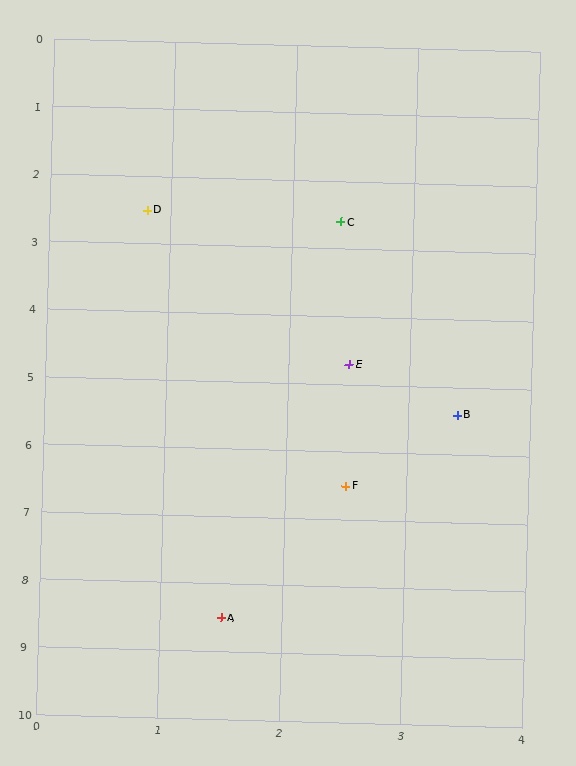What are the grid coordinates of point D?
Point D is at approximately (0.8, 2.5).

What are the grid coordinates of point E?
Point E is at approximately (2.5, 4.7).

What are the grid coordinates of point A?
Point A is at approximately (1.5, 8.5).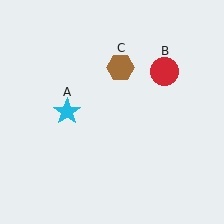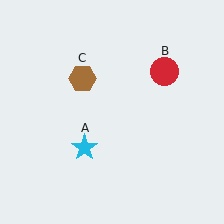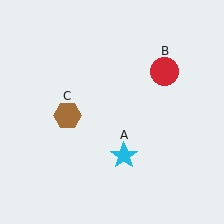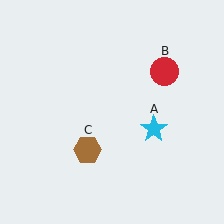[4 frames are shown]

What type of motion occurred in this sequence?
The cyan star (object A), brown hexagon (object C) rotated counterclockwise around the center of the scene.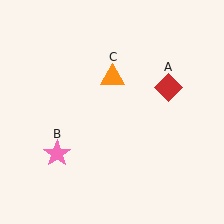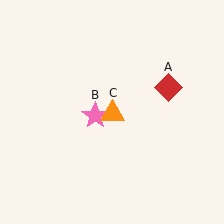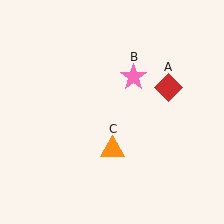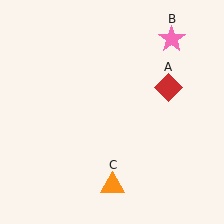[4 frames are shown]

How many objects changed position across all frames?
2 objects changed position: pink star (object B), orange triangle (object C).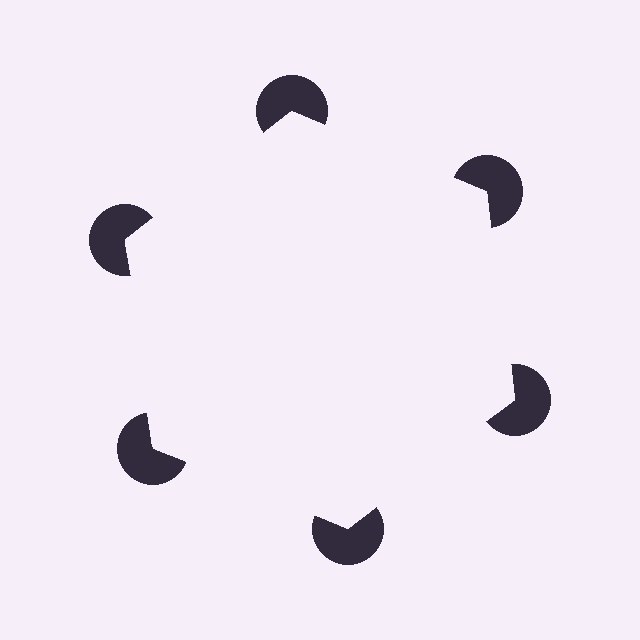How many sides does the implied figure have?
6 sides.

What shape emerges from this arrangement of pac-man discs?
An illusory hexagon — its edges are inferred from the aligned wedge cuts in the pac-man discs, not physically drawn.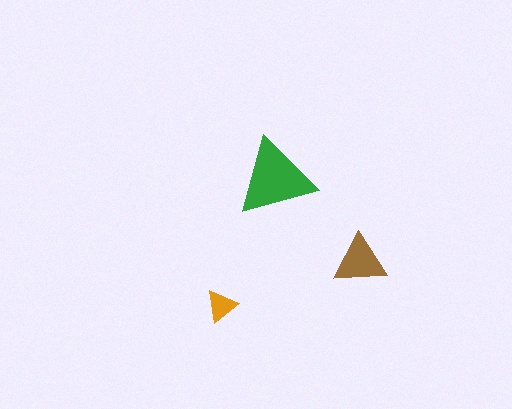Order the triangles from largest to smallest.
the green one, the brown one, the orange one.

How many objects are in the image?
There are 3 objects in the image.